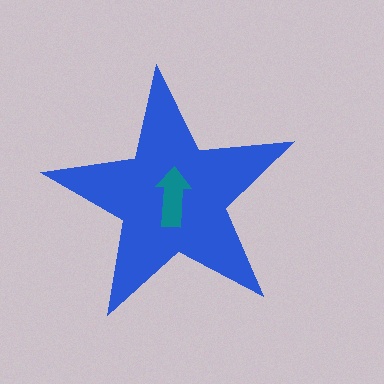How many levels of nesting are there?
2.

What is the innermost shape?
The teal arrow.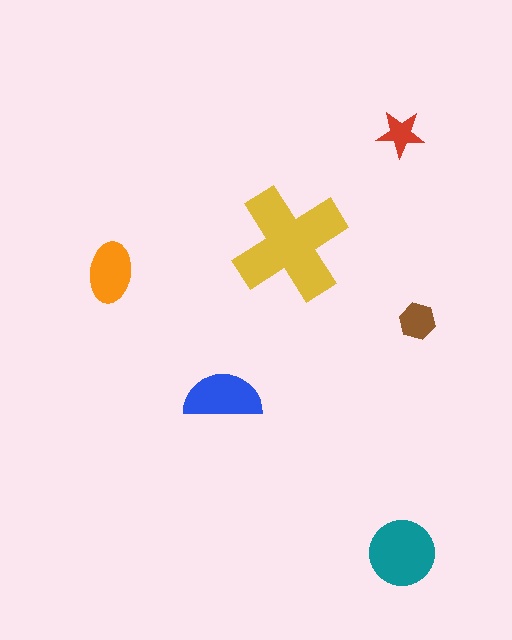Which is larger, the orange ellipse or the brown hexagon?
The orange ellipse.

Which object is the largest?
The yellow cross.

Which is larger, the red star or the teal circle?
The teal circle.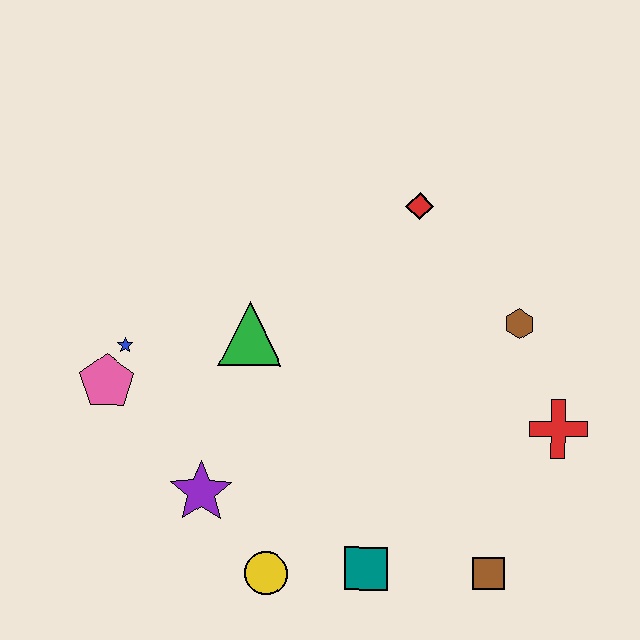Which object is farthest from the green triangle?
The brown square is farthest from the green triangle.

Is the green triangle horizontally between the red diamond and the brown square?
No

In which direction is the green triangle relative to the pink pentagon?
The green triangle is to the right of the pink pentagon.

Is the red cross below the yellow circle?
No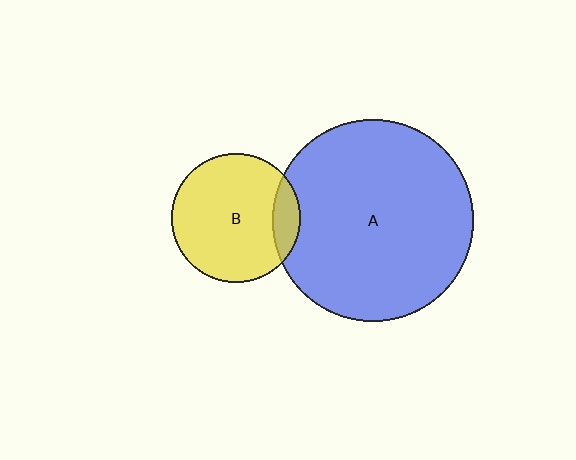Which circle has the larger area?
Circle A (blue).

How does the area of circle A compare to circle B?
Approximately 2.4 times.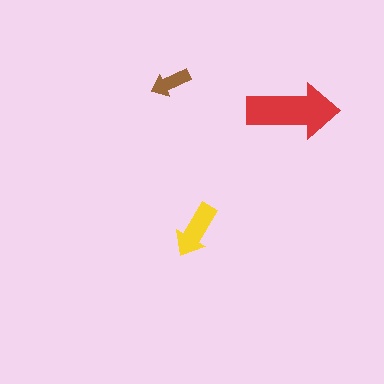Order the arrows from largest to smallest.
the red one, the yellow one, the brown one.